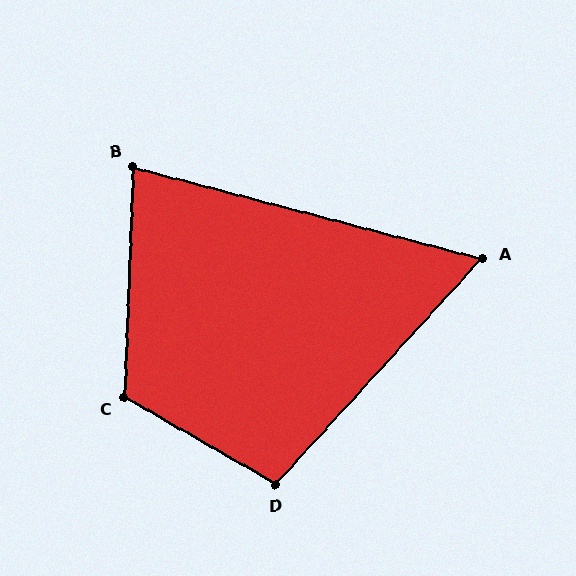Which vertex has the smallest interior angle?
A, at approximately 62 degrees.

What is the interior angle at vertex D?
Approximately 103 degrees (obtuse).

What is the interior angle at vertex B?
Approximately 77 degrees (acute).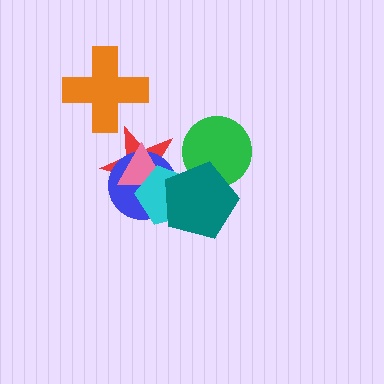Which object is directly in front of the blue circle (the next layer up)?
The pink triangle is directly in front of the blue circle.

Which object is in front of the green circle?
The teal pentagon is in front of the green circle.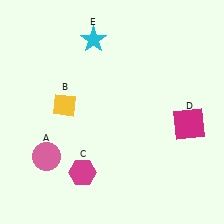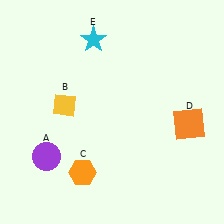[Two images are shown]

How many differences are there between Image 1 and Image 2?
There are 3 differences between the two images.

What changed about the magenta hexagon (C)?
In Image 1, C is magenta. In Image 2, it changed to orange.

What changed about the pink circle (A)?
In Image 1, A is pink. In Image 2, it changed to purple.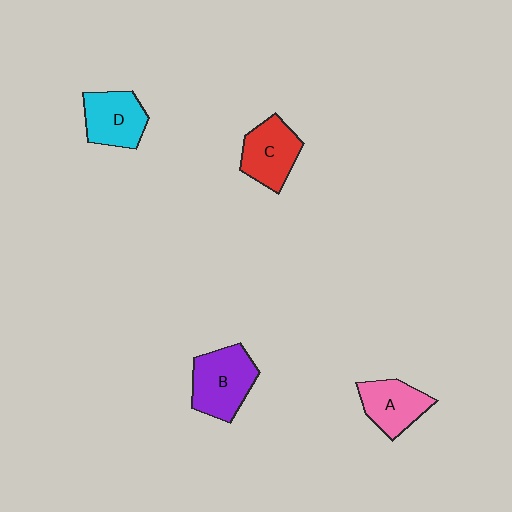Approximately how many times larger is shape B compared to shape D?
Approximately 1.2 times.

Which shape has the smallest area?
Shape A (pink).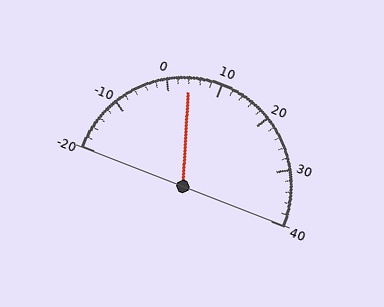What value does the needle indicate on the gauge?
The needle indicates approximately 4.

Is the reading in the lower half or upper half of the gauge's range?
The reading is in the lower half of the range (-20 to 40).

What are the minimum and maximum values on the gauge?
The gauge ranges from -20 to 40.